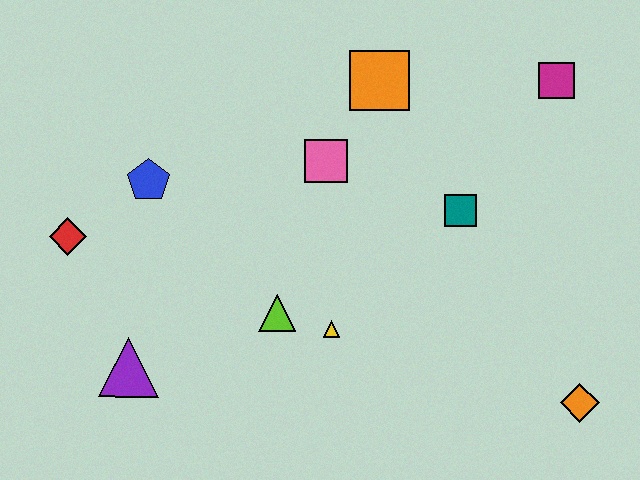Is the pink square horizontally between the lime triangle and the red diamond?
No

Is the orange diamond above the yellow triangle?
No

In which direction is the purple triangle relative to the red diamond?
The purple triangle is below the red diamond.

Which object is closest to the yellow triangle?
The lime triangle is closest to the yellow triangle.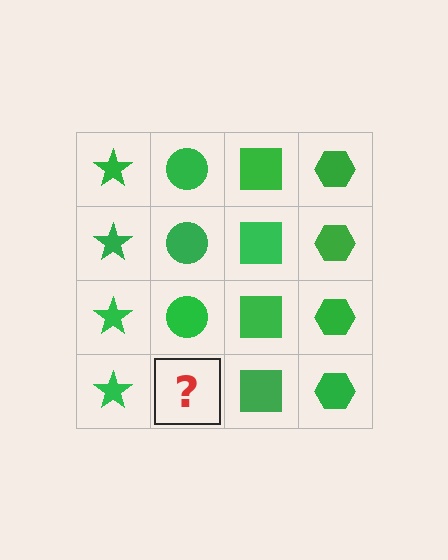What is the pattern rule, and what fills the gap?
The rule is that each column has a consistent shape. The gap should be filled with a green circle.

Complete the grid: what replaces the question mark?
The question mark should be replaced with a green circle.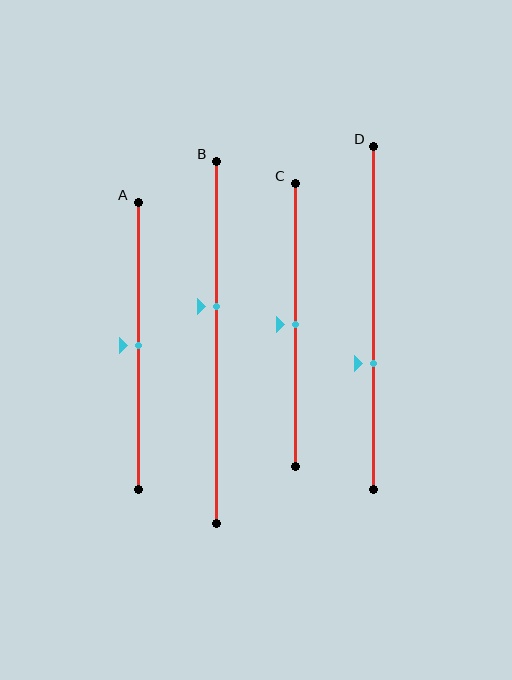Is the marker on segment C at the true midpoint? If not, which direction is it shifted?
Yes, the marker on segment C is at the true midpoint.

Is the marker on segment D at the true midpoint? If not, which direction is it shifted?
No, the marker on segment D is shifted downward by about 13% of the segment length.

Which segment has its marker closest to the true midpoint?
Segment A has its marker closest to the true midpoint.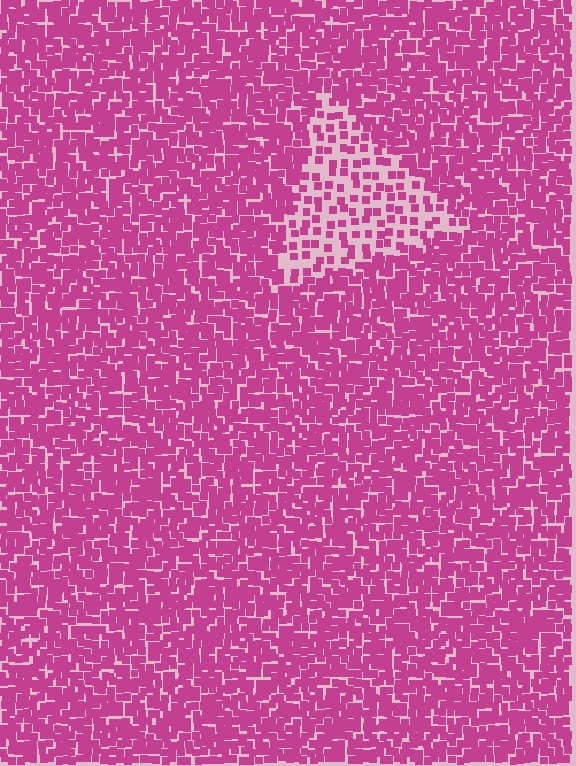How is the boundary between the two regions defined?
The boundary is defined by a change in element density (approximately 2.4x ratio). All elements are the same color, size, and shape.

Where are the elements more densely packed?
The elements are more densely packed outside the triangle boundary.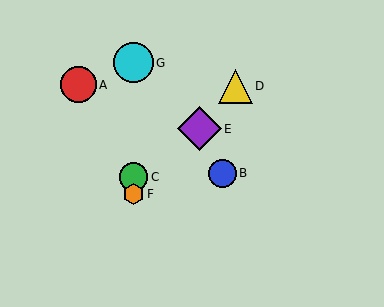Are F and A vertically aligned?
No, F is at x≈133 and A is at x≈79.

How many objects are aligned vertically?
3 objects (C, F, G) are aligned vertically.